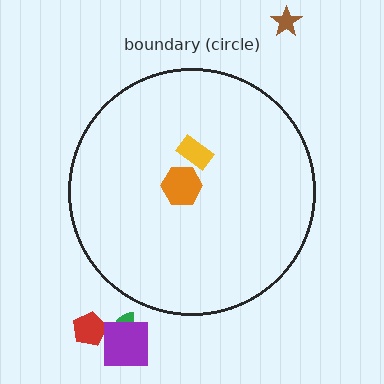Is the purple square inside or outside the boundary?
Outside.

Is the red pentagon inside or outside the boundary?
Outside.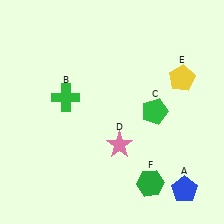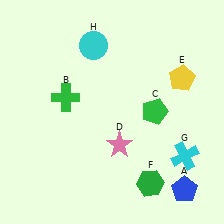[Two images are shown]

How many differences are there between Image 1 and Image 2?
There are 2 differences between the two images.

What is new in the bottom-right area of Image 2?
A cyan cross (G) was added in the bottom-right area of Image 2.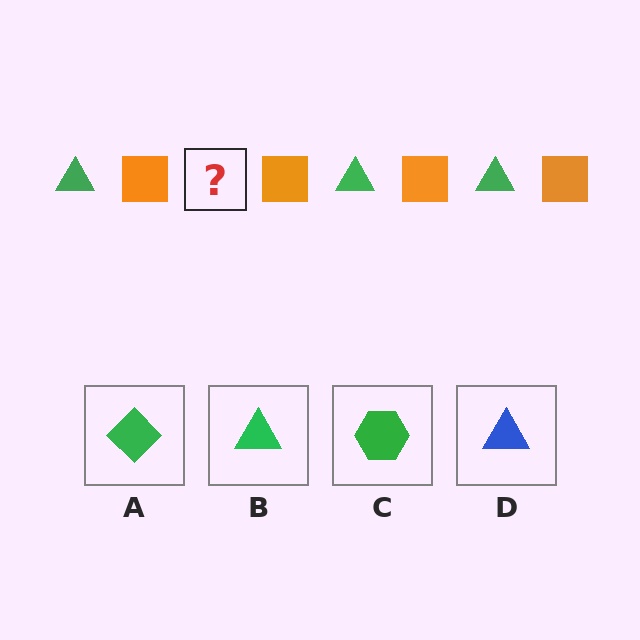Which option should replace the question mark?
Option B.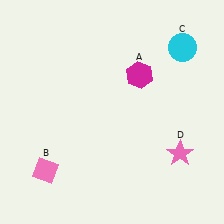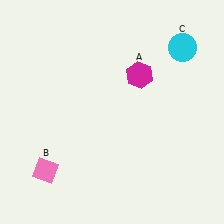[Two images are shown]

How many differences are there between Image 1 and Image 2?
There is 1 difference between the two images.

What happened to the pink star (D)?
The pink star (D) was removed in Image 2. It was in the bottom-right area of Image 1.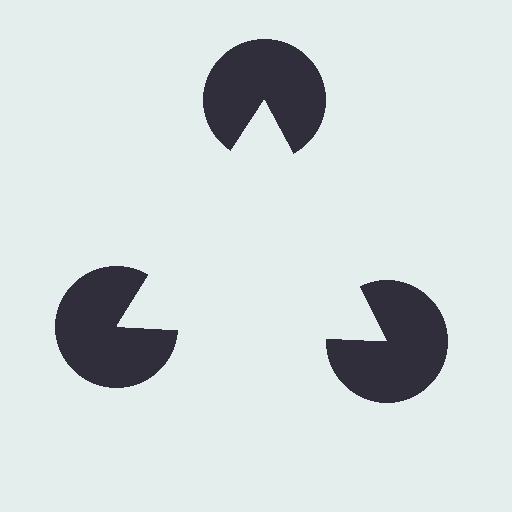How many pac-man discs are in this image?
There are 3 — one at each vertex of the illusory triangle.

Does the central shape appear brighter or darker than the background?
It typically appears slightly brighter than the background, even though no actual brightness change is drawn.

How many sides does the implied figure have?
3 sides.